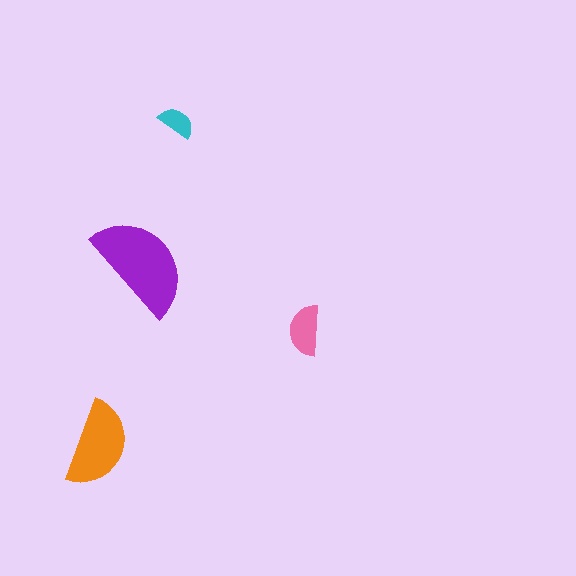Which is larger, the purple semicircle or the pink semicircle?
The purple one.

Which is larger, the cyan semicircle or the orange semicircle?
The orange one.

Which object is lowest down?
The orange semicircle is bottommost.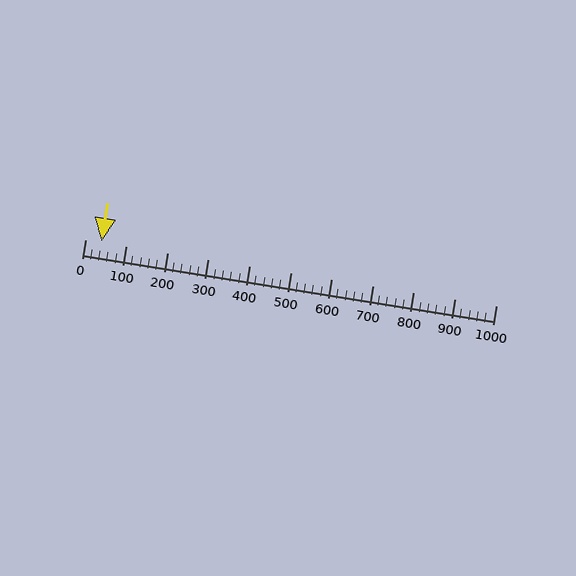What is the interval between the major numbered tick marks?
The major tick marks are spaced 100 units apart.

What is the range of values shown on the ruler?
The ruler shows values from 0 to 1000.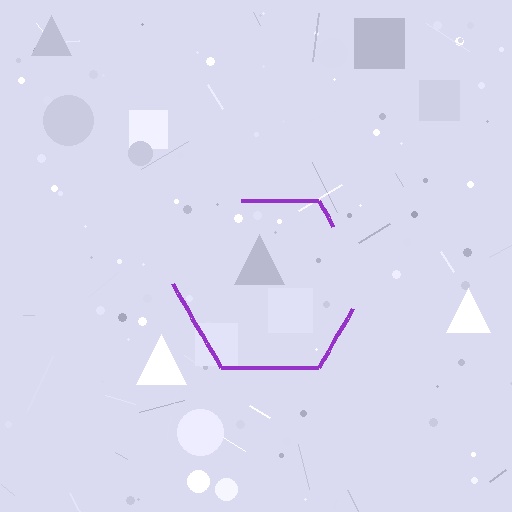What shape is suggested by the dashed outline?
The dashed outline suggests a hexagon.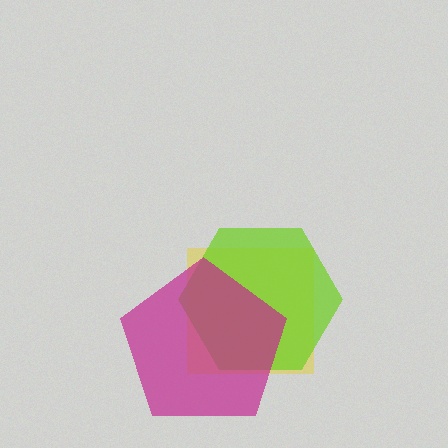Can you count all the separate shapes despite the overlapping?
Yes, there are 3 separate shapes.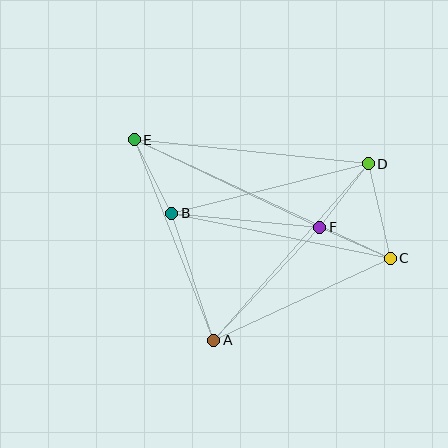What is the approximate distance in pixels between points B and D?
The distance between B and D is approximately 203 pixels.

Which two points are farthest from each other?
Points C and E are farthest from each other.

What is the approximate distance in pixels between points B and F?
The distance between B and F is approximately 149 pixels.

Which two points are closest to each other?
Points C and F are closest to each other.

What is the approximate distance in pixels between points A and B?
The distance between A and B is approximately 134 pixels.